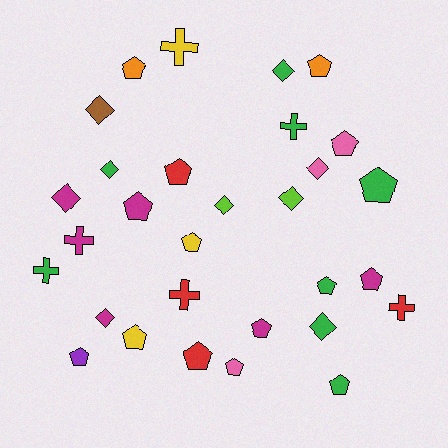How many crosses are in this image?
There are 6 crosses.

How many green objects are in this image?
There are 8 green objects.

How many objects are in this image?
There are 30 objects.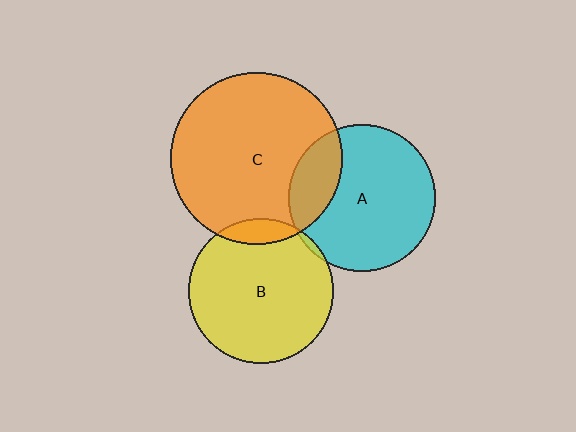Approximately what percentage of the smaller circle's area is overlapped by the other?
Approximately 20%.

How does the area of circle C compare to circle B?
Approximately 1.4 times.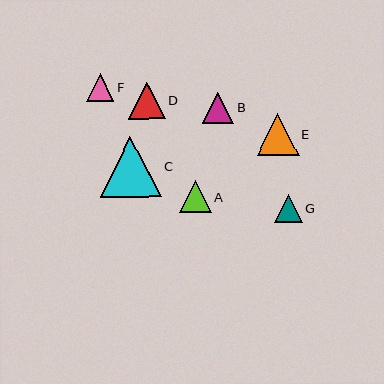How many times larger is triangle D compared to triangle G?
Triangle D is approximately 1.3 times the size of triangle G.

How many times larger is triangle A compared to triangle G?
Triangle A is approximately 1.1 times the size of triangle G.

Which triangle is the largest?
Triangle C is the largest with a size of approximately 61 pixels.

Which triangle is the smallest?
Triangle F is the smallest with a size of approximately 27 pixels.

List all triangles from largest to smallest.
From largest to smallest: C, E, D, A, B, G, F.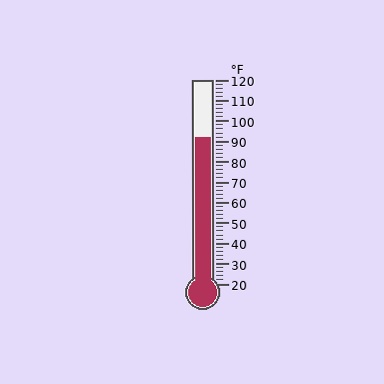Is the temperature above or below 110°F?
The temperature is below 110°F.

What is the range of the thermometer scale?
The thermometer scale ranges from 20°F to 120°F.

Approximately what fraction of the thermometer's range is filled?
The thermometer is filled to approximately 70% of its range.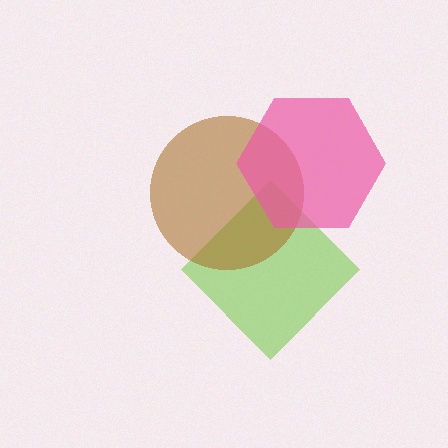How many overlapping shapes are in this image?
There are 3 overlapping shapes in the image.